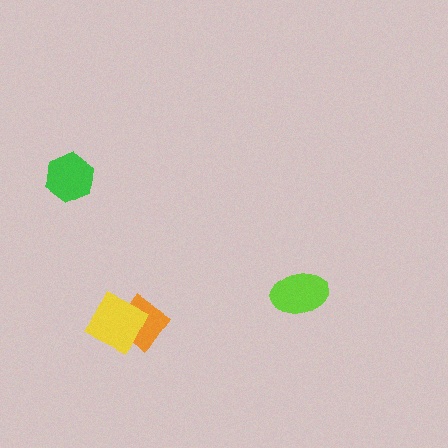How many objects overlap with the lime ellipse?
0 objects overlap with the lime ellipse.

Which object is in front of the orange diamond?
The yellow diamond is in front of the orange diamond.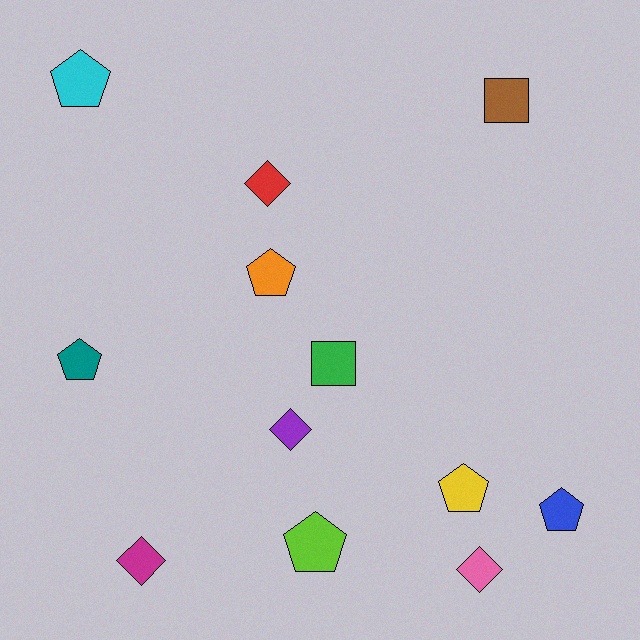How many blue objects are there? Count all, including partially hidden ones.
There is 1 blue object.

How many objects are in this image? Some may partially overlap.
There are 12 objects.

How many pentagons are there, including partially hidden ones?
There are 6 pentagons.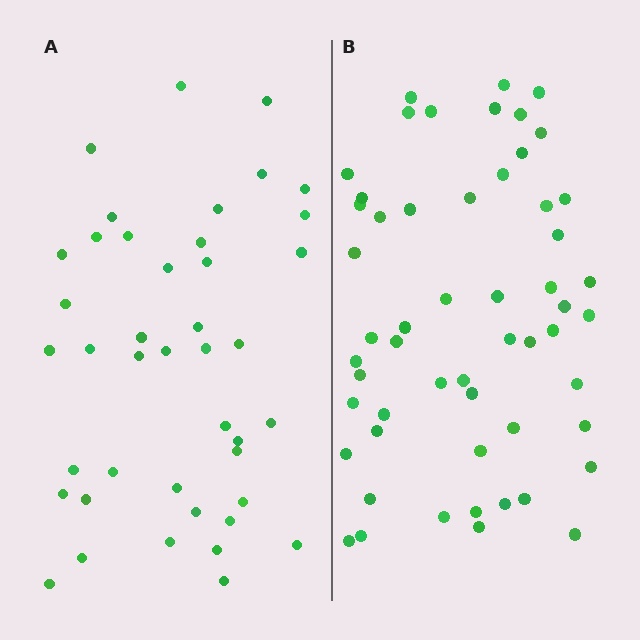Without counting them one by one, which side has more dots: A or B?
Region B (the right region) has more dots.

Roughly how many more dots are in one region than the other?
Region B has approximately 15 more dots than region A.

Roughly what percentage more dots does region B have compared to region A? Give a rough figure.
About 30% more.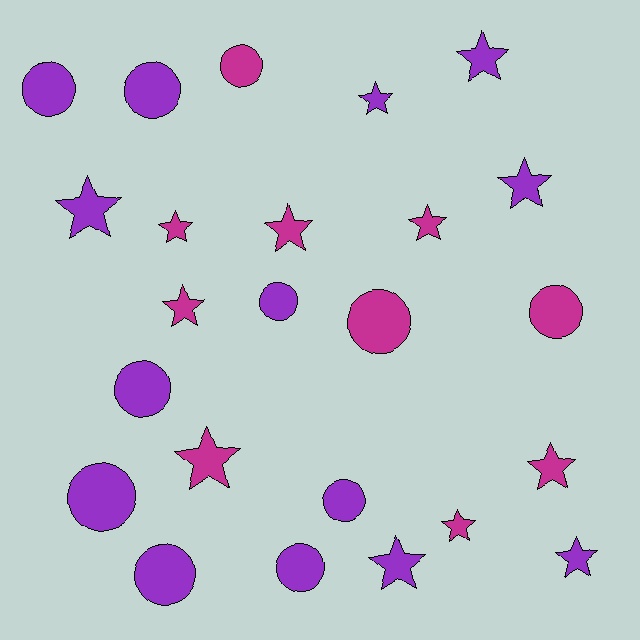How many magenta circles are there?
There are 3 magenta circles.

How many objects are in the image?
There are 24 objects.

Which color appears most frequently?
Purple, with 14 objects.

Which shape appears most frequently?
Star, with 13 objects.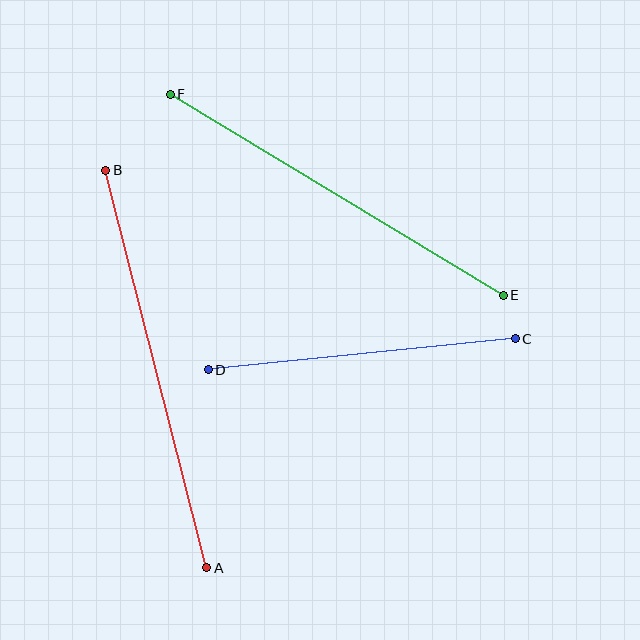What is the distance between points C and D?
The distance is approximately 309 pixels.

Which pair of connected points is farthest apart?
Points A and B are farthest apart.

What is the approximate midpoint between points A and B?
The midpoint is at approximately (156, 369) pixels.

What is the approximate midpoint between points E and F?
The midpoint is at approximately (337, 195) pixels.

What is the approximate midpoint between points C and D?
The midpoint is at approximately (362, 354) pixels.